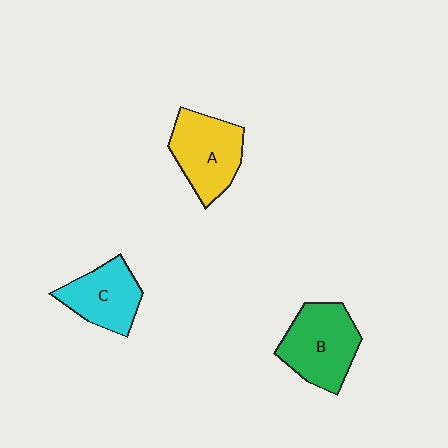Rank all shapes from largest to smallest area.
From largest to smallest: B (green), A (yellow), C (cyan).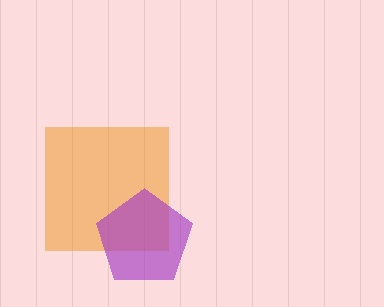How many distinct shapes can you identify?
There are 2 distinct shapes: an orange square, a purple pentagon.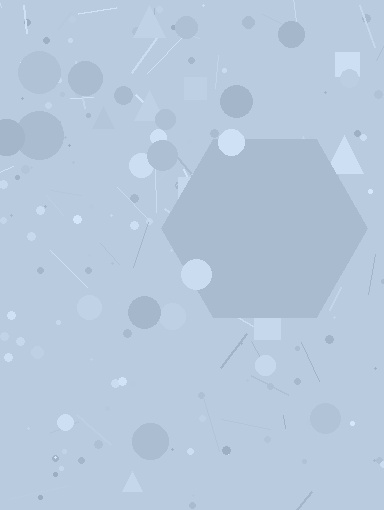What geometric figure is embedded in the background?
A hexagon is embedded in the background.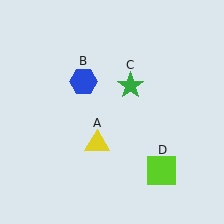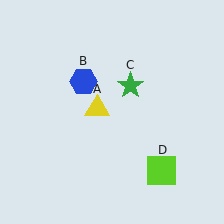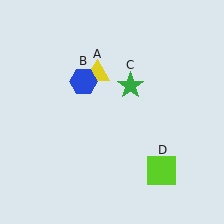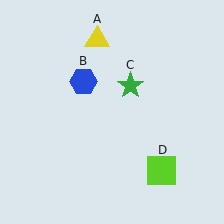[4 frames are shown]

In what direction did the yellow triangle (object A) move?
The yellow triangle (object A) moved up.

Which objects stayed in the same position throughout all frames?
Blue hexagon (object B) and green star (object C) and lime square (object D) remained stationary.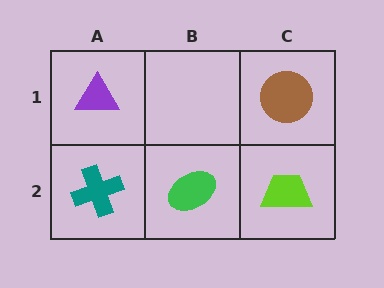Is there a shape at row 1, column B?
No, that cell is empty.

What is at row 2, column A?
A teal cross.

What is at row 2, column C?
A lime trapezoid.